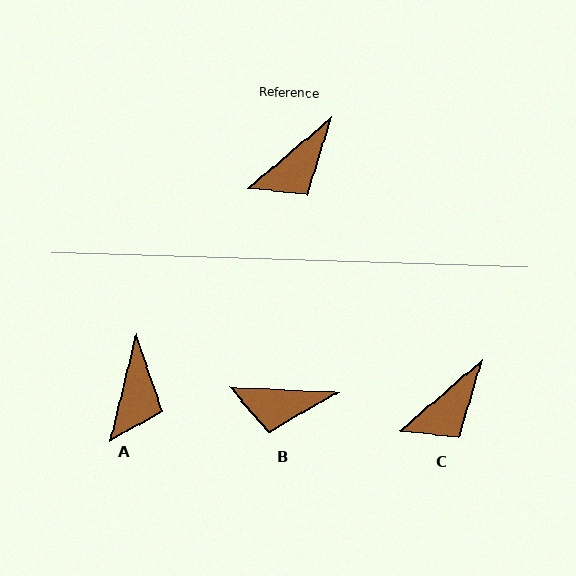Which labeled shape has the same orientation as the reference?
C.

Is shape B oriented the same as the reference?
No, it is off by about 44 degrees.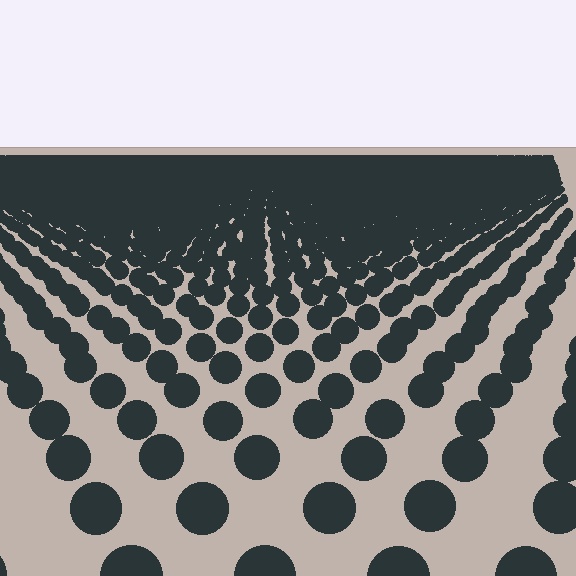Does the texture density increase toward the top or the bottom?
Density increases toward the top.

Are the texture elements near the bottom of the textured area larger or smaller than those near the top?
Larger. Near the bottom, elements are closer to the viewer and appear at a bigger on-screen size.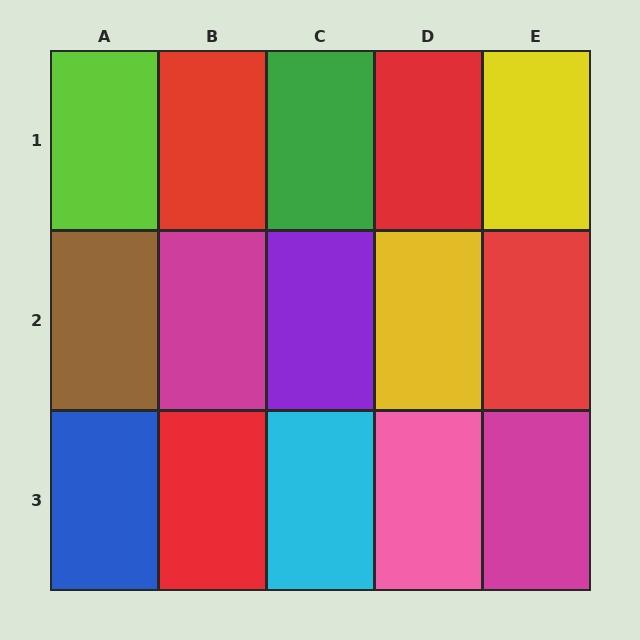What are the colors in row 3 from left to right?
Blue, red, cyan, pink, magenta.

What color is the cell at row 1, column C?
Green.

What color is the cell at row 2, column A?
Brown.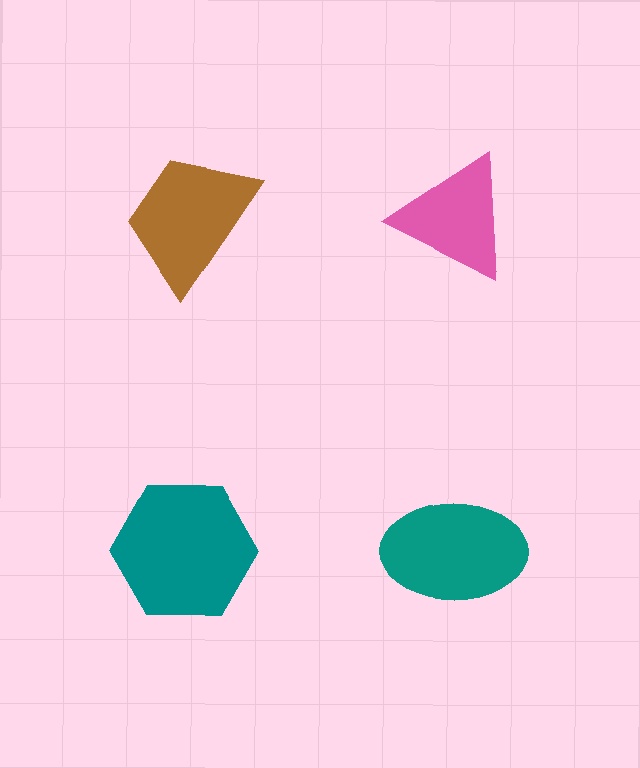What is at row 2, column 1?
A teal hexagon.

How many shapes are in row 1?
2 shapes.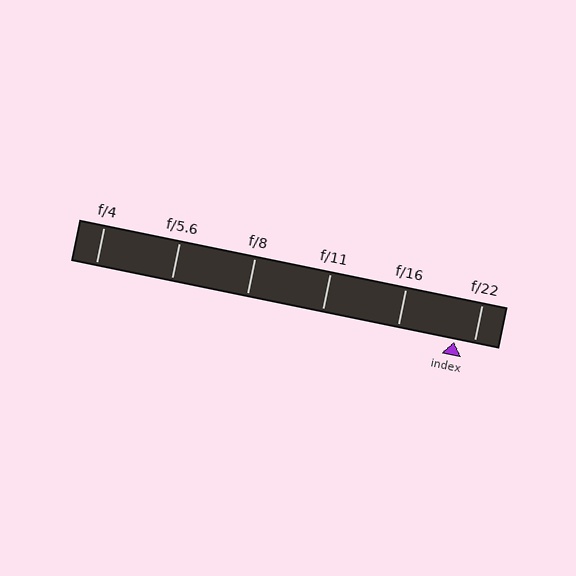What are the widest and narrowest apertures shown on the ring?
The widest aperture shown is f/4 and the narrowest is f/22.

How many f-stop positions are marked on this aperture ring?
There are 6 f-stop positions marked.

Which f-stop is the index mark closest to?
The index mark is closest to f/22.